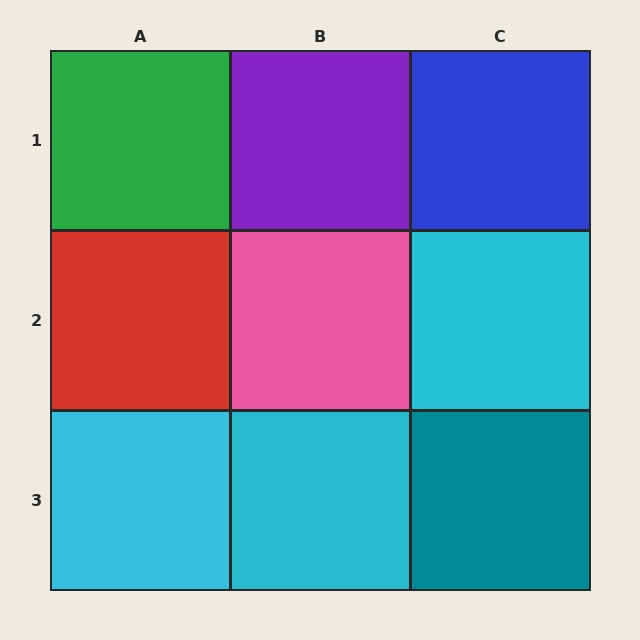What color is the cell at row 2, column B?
Pink.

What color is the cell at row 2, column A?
Red.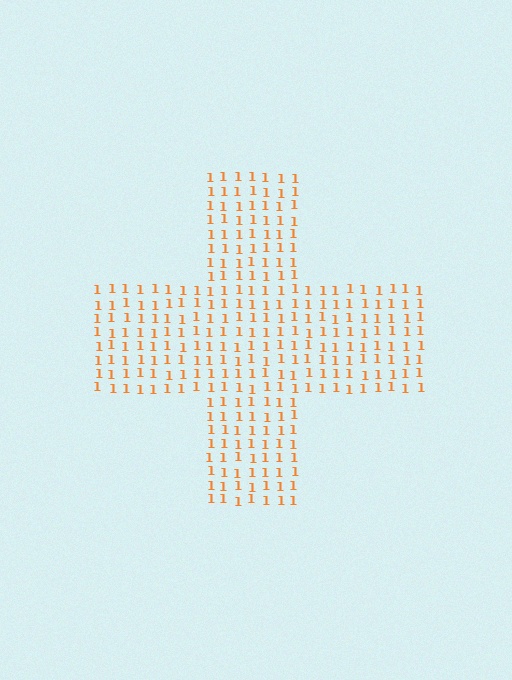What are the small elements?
The small elements are digit 1's.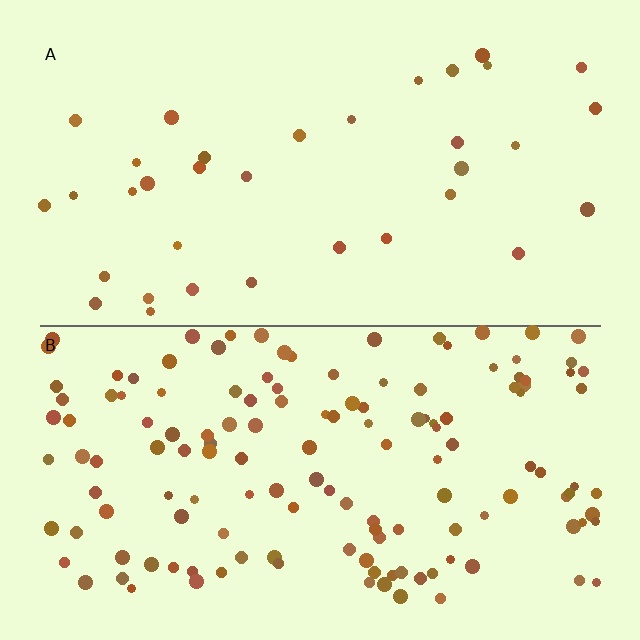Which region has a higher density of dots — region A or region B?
B (the bottom).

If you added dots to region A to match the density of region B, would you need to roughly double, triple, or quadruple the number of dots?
Approximately quadruple.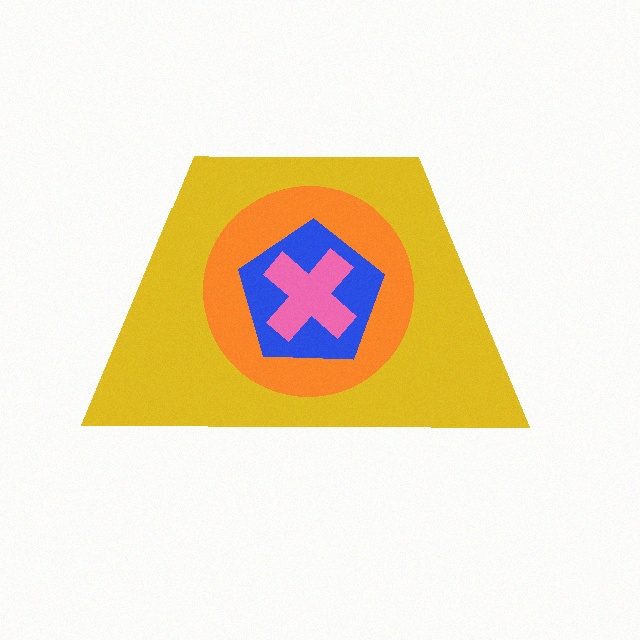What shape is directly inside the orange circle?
The blue pentagon.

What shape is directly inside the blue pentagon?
The pink cross.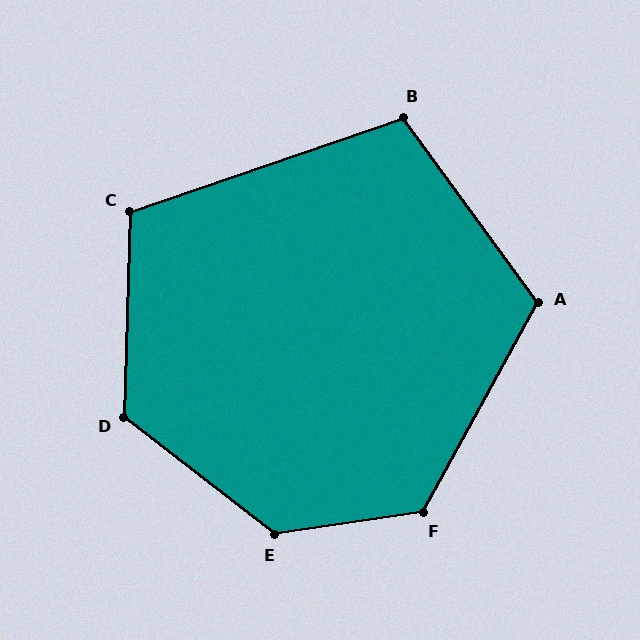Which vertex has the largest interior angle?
E, at approximately 134 degrees.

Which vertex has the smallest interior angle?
B, at approximately 107 degrees.